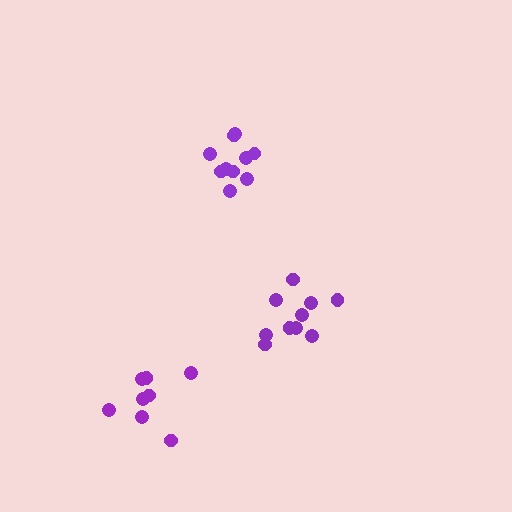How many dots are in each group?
Group 1: 8 dots, Group 2: 10 dots, Group 3: 10 dots (28 total).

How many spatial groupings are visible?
There are 3 spatial groupings.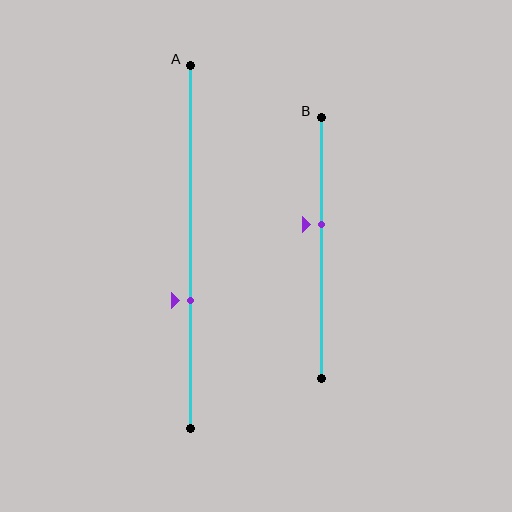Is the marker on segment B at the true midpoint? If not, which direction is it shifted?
No, the marker on segment B is shifted upward by about 9% of the segment length.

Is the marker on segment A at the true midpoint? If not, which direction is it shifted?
No, the marker on segment A is shifted downward by about 15% of the segment length.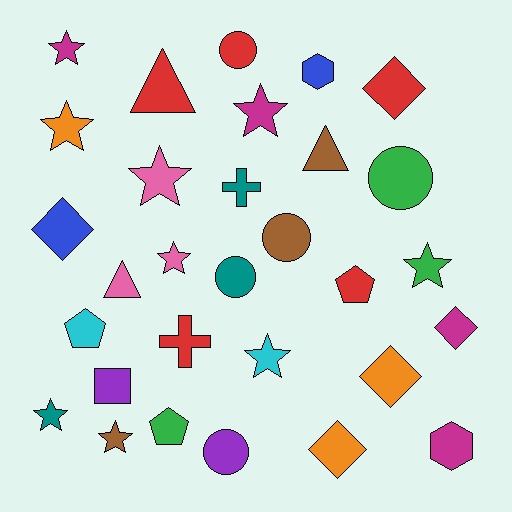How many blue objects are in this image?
There are 2 blue objects.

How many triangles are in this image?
There are 3 triangles.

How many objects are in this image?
There are 30 objects.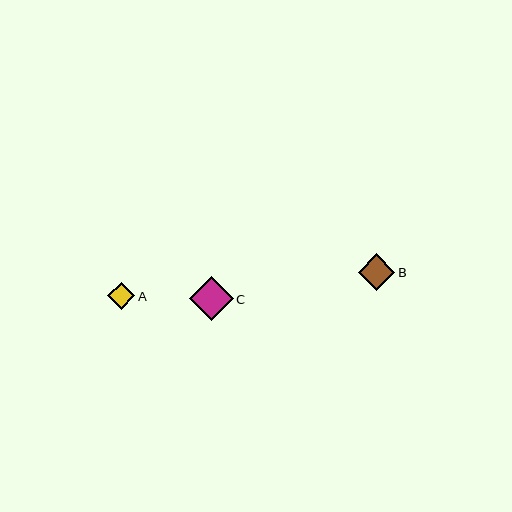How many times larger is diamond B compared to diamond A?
Diamond B is approximately 1.3 times the size of diamond A.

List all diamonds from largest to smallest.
From largest to smallest: C, B, A.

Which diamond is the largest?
Diamond C is the largest with a size of approximately 44 pixels.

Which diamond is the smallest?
Diamond A is the smallest with a size of approximately 28 pixels.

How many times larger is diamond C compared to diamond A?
Diamond C is approximately 1.6 times the size of diamond A.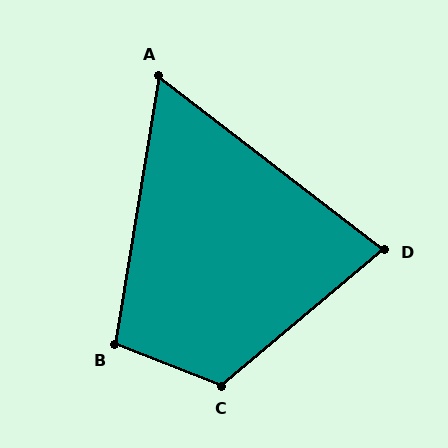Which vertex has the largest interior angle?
C, at approximately 118 degrees.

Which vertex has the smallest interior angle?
A, at approximately 62 degrees.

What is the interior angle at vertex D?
Approximately 78 degrees (acute).